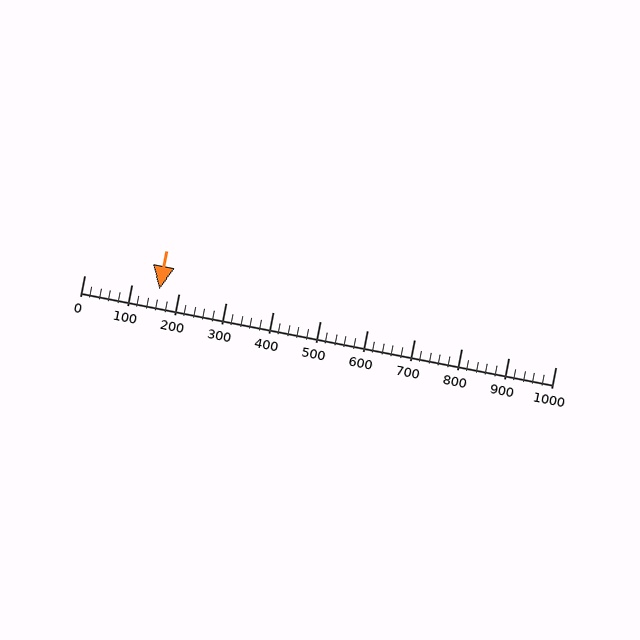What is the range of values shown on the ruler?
The ruler shows values from 0 to 1000.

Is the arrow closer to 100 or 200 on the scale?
The arrow is closer to 200.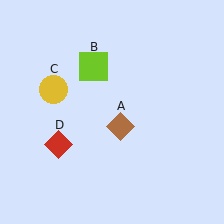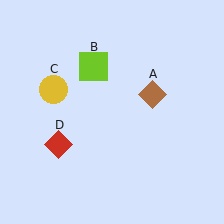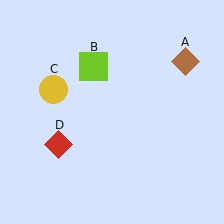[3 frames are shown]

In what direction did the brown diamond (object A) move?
The brown diamond (object A) moved up and to the right.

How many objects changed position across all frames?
1 object changed position: brown diamond (object A).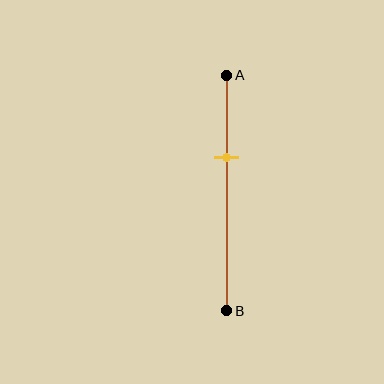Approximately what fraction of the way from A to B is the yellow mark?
The yellow mark is approximately 35% of the way from A to B.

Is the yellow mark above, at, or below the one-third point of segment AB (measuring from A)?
The yellow mark is approximately at the one-third point of segment AB.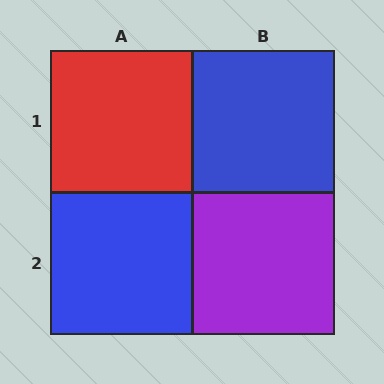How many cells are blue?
2 cells are blue.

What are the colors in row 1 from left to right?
Red, blue.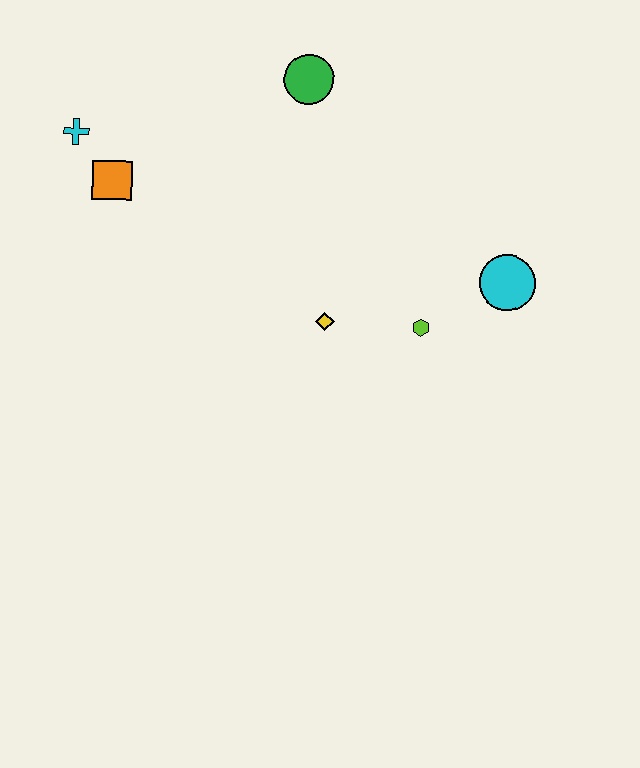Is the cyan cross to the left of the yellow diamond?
Yes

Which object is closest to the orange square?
The cyan cross is closest to the orange square.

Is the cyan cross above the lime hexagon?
Yes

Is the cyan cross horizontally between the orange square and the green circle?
No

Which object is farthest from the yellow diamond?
The cyan cross is farthest from the yellow diamond.